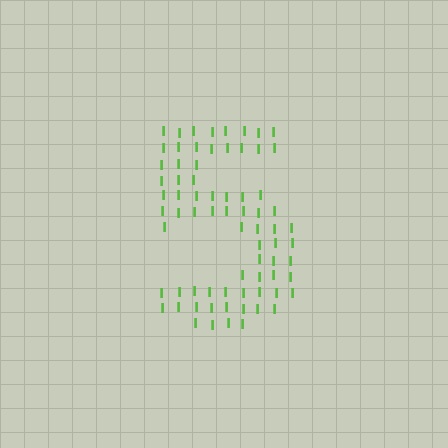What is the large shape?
The large shape is the digit 5.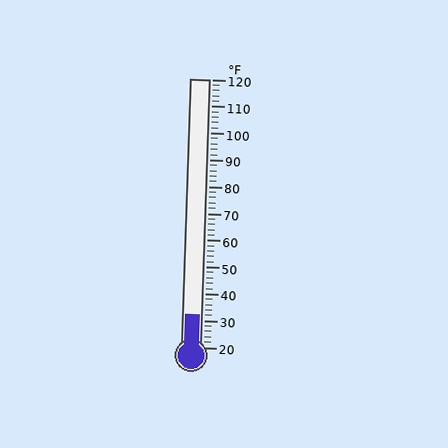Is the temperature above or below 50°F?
The temperature is below 50°F.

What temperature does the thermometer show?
The thermometer shows approximately 32°F.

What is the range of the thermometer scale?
The thermometer scale ranges from 20°F to 120°F.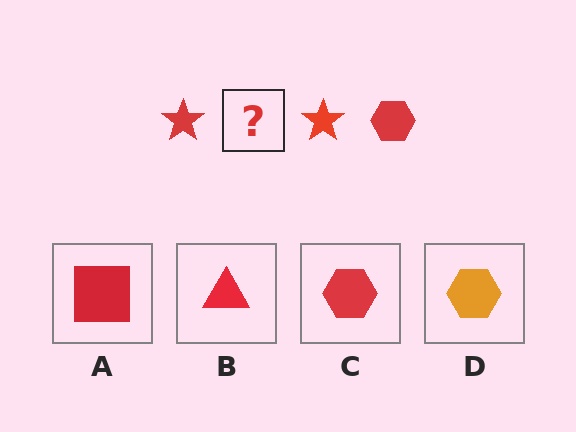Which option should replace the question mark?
Option C.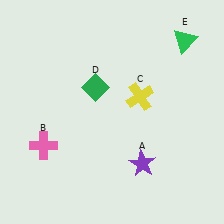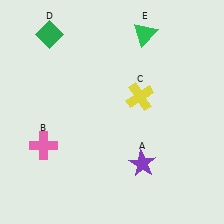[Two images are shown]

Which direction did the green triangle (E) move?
The green triangle (E) moved left.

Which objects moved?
The objects that moved are: the green diamond (D), the green triangle (E).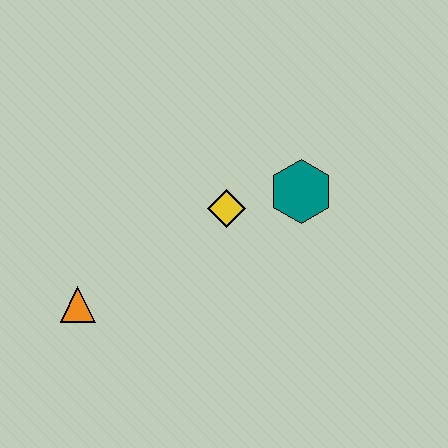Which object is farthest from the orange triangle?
The teal hexagon is farthest from the orange triangle.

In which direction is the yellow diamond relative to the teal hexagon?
The yellow diamond is to the left of the teal hexagon.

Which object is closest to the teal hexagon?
The yellow diamond is closest to the teal hexagon.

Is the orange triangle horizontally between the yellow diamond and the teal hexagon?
No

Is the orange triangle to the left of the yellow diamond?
Yes